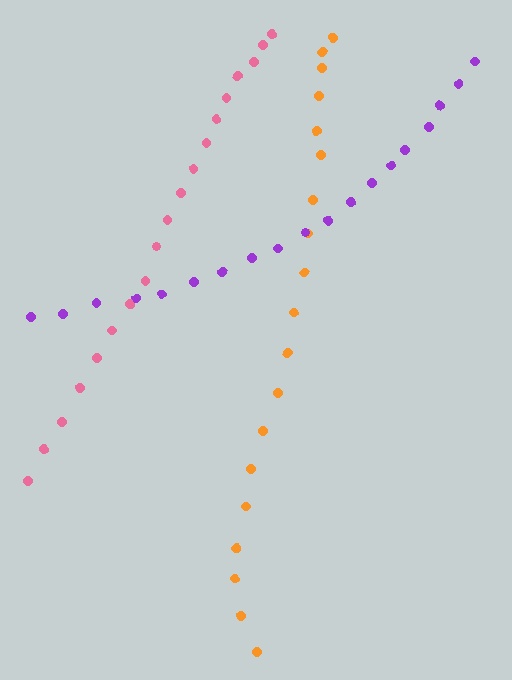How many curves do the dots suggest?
There are 3 distinct paths.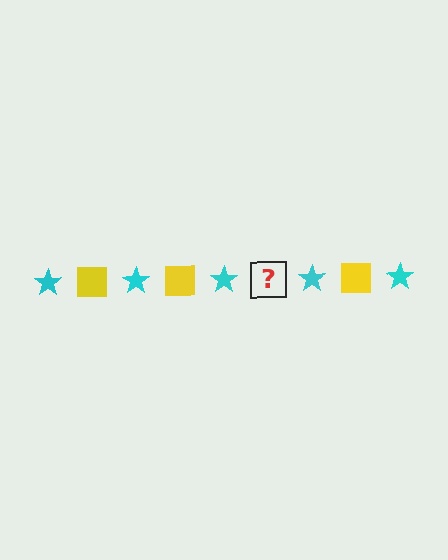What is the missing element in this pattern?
The missing element is a yellow square.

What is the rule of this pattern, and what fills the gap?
The rule is that the pattern alternates between cyan star and yellow square. The gap should be filled with a yellow square.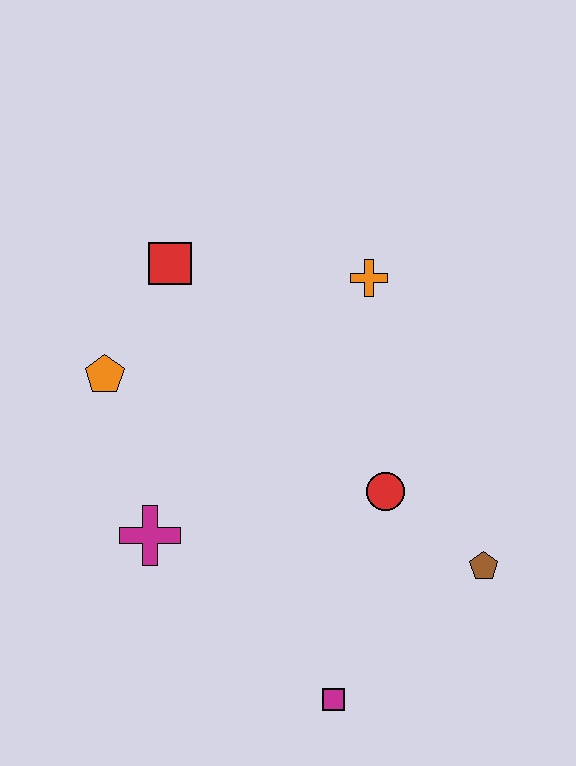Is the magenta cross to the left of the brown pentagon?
Yes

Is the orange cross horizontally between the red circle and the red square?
Yes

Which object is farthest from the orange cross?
The magenta square is farthest from the orange cross.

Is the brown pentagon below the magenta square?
No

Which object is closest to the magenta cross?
The orange pentagon is closest to the magenta cross.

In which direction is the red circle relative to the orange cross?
The red circle is below the orange cross.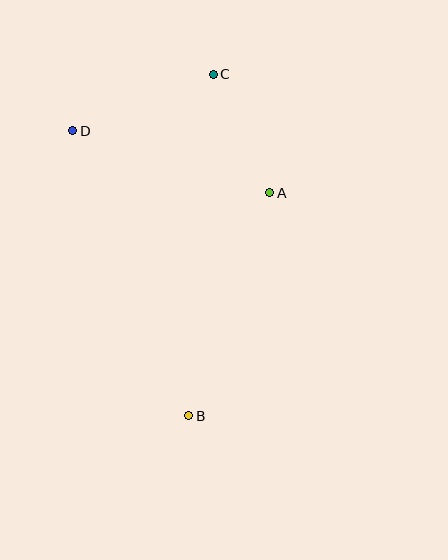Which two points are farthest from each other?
Points B and C are farthest from each other.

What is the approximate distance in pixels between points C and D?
The distance between C and D is approximately 151 pixels.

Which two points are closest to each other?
Points A and C are closest to each other.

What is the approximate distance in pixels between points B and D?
The distance between B and D is approximately 308 pixels.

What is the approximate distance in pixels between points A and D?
The distance between A and D is approximately 207 pixels.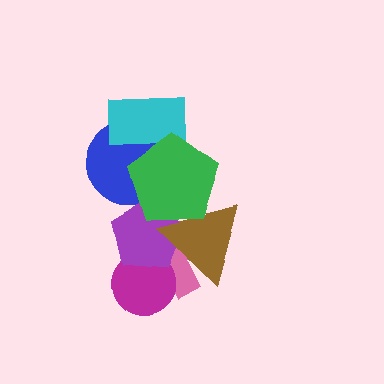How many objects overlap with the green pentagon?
5 objects overlap with the green pentagon.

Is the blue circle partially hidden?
Yes, it is partially covered by another shape.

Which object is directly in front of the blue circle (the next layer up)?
The cyan rectangle is directly in front of the blue circle.